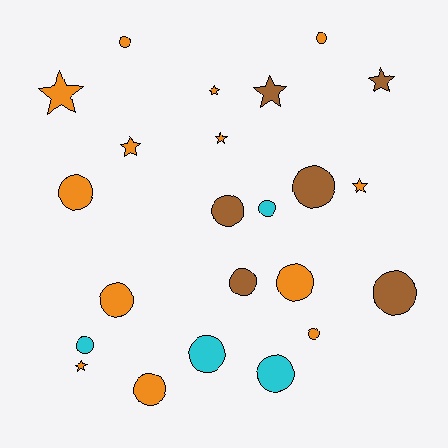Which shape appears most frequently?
Circle, with 15 objects.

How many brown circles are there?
There are 4 brown circles.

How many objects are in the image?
There are 23 objects.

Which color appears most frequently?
Orange, with 13 objects.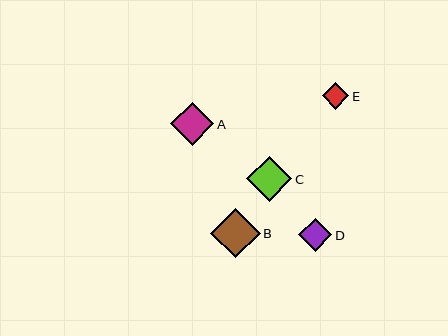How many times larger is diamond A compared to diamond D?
Diamond A is approximately 1.3 times the size of diamond D.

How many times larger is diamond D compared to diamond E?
Diamond D is approximately 1.2 times the size of diamond E.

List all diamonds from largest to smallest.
From largest to smallest: B, C, A, D, E.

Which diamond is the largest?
Diamond B is the largest with a size of approximately 49 pixels.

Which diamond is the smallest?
Diamond E is the smallest with a size of approximately 27 pixels.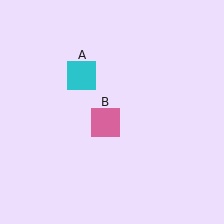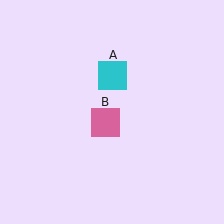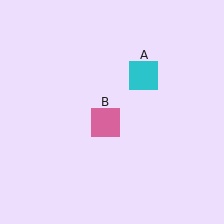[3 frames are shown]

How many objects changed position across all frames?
1 object changed position: cyan square (object A).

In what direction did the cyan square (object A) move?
The cyan square (object A) moved right.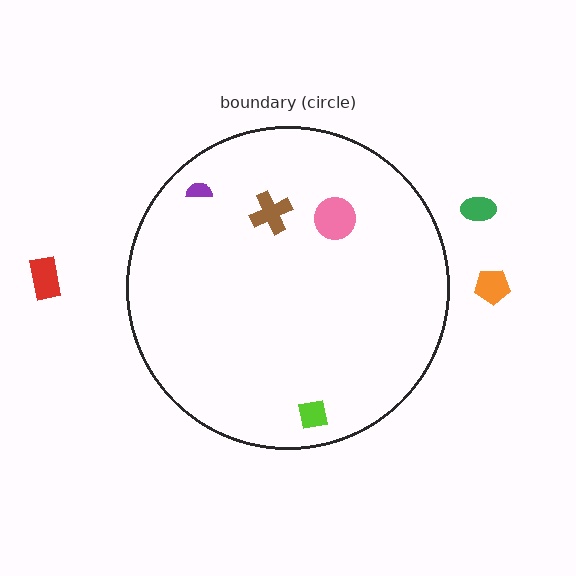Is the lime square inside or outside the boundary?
Inside.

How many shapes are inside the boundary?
4 inside, 3 outside.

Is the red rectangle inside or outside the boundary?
Outside.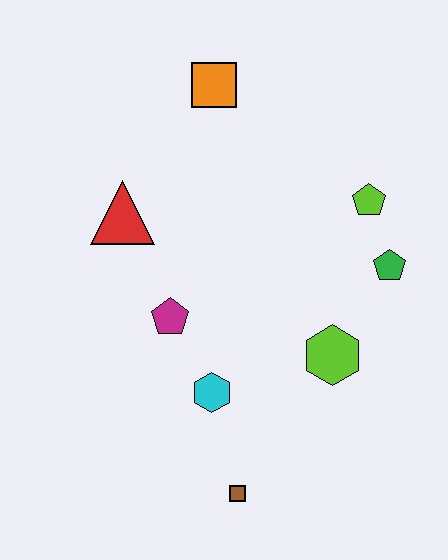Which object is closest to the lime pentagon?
The green pentagon is closest to the lime pentagon.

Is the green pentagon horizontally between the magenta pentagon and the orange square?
No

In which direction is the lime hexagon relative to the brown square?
The lime hexagon is above the brown square.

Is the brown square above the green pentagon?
No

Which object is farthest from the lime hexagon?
The orange square is farthest from the lime hexagon.